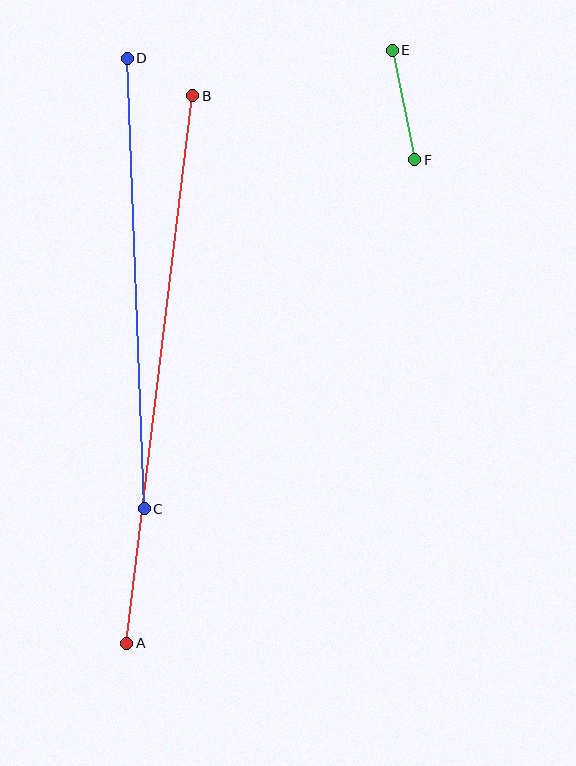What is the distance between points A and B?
The distance is approximately 551 pixels.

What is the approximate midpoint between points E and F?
The midpoint is at approximately (403, 105) pixels.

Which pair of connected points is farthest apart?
Points A and B are farthest apart.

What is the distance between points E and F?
The distance is approximately 111 pixels.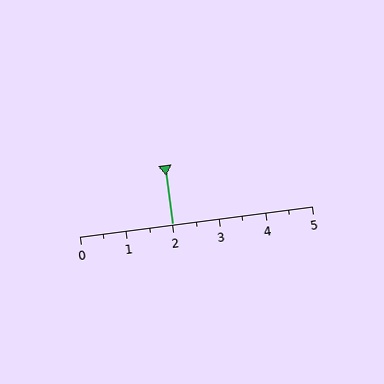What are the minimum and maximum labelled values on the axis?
The axis runs from 0 to 5.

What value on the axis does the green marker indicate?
The marker indicates approximately 2.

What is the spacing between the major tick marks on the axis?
The major ticks are spaced 1 apart.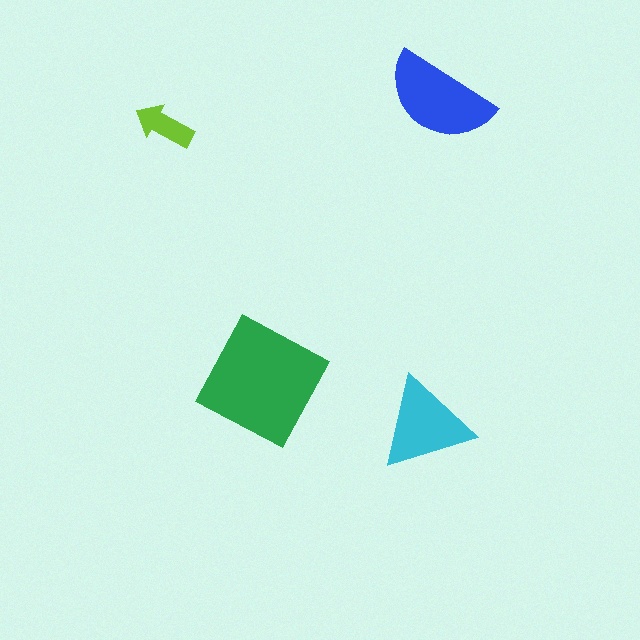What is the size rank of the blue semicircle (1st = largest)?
2nd.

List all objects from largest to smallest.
The green square, the blue semicircle, the cyan triangle, the lime arrow.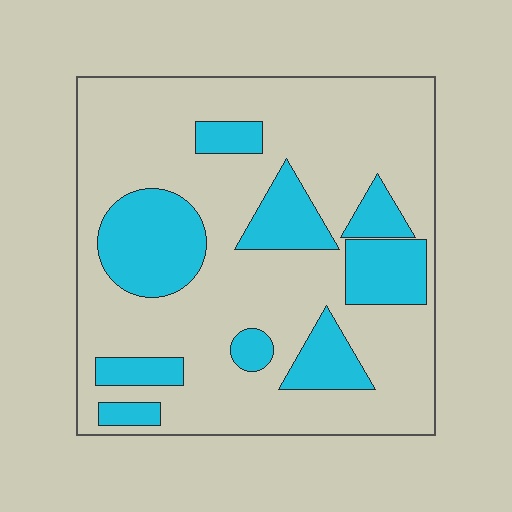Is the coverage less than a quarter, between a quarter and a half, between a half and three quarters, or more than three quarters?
Between a quarter and a half.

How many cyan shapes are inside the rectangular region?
9.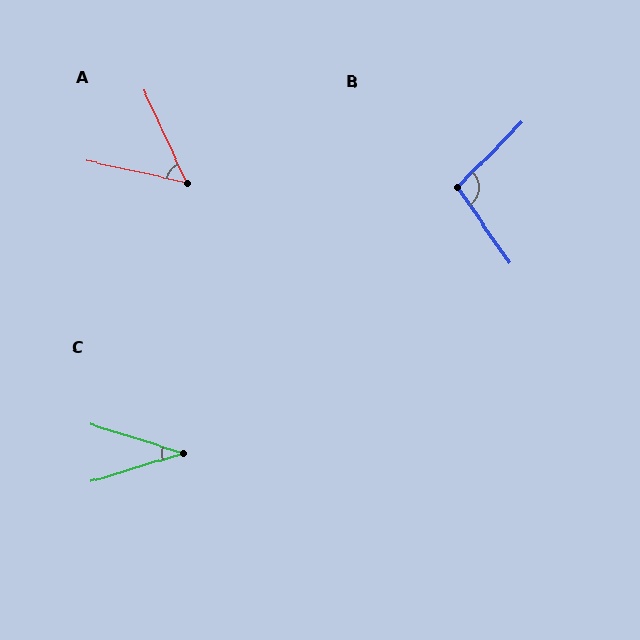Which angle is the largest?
B, at approximately 100 degrees.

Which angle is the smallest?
C, at approximately 34 degrees.